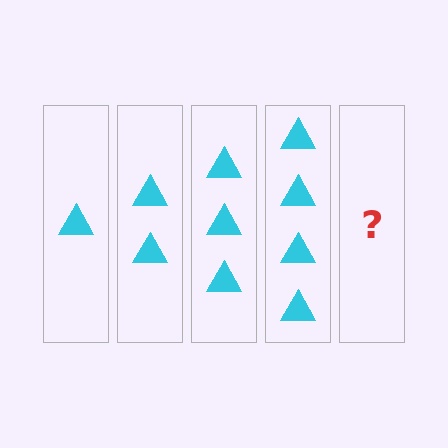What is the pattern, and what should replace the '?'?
The pattern is that each step adds one more triangle. The '?' should be 5 triangles.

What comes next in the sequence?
The next element should be 5 triangles.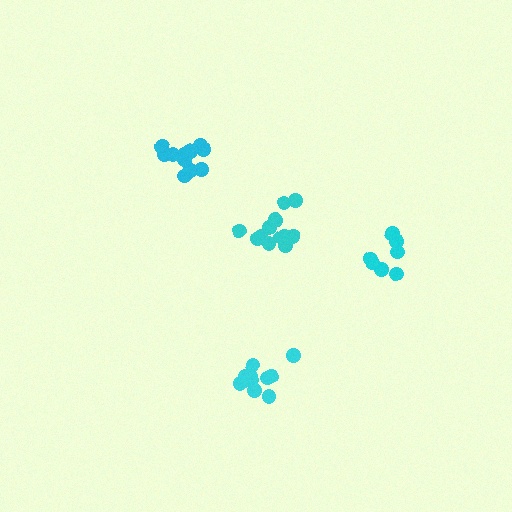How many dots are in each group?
Group 1: 11 dots, Group 2: 7 dots, Group 3: 11 dots, Group 4: 12 dots (41 total).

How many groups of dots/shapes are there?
There are 4 groups.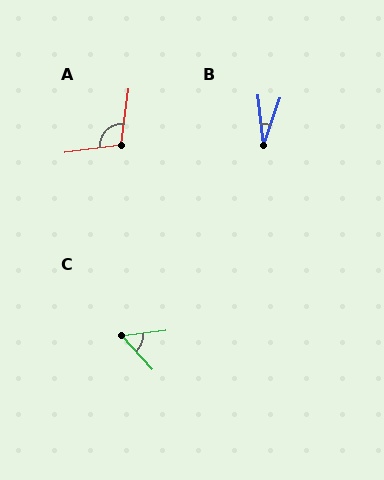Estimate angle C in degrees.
Approximately 55 degrees.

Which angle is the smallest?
B, at approximately 26 degrees.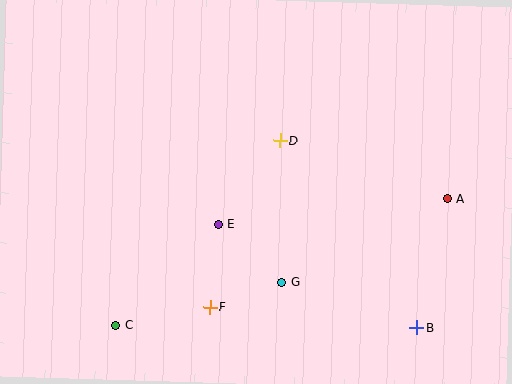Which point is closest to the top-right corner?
Point A is closest to the top-right corner.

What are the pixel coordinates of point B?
Point B is at (417, 328).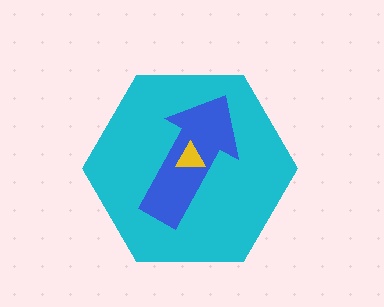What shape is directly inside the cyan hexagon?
The blue arrow.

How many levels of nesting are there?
3.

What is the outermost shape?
The cyan hexagon.